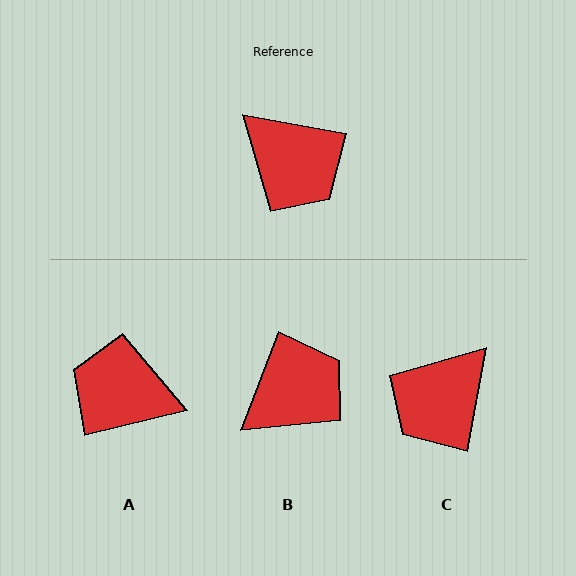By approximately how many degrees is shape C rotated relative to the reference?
Approximately 90 degrees clockwise.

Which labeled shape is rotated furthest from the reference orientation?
A, about 156 degrees away.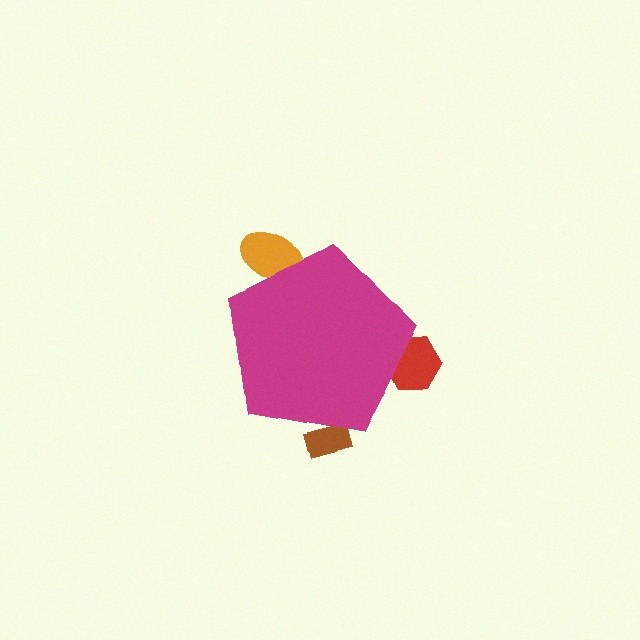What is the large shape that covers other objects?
A magenta pentagon.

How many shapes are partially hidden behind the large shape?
3 shapes are partially hidden.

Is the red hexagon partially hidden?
Yes, the red hexagon is partially hidden behind the magenta pentagon.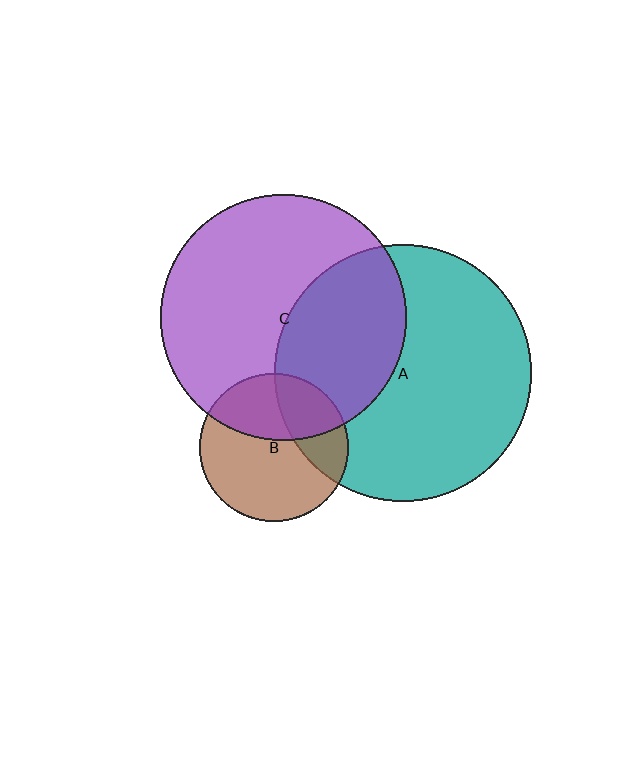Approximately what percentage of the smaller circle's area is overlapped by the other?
Approximately 30%.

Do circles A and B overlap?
Yes.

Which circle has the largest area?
Circle A (teal).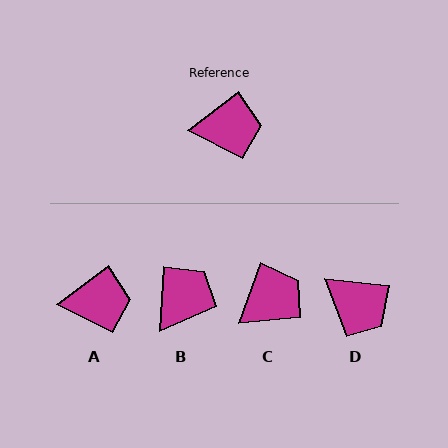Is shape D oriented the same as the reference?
No, it is off by about 44 degrees.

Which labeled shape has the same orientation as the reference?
A.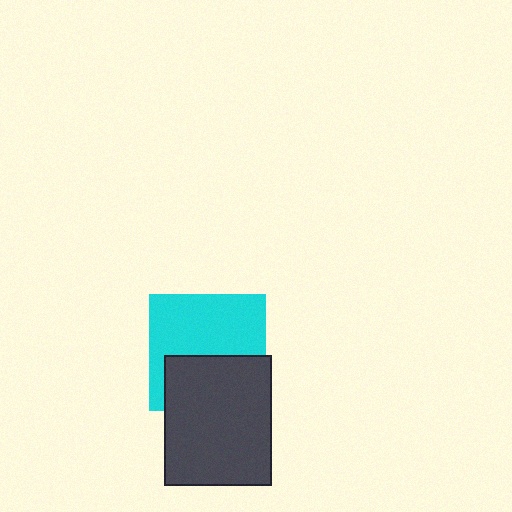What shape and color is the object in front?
The object in front is a dark gray rectangle.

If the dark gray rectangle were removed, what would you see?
You would see the complete cyan square.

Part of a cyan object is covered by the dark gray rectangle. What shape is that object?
It is a square.